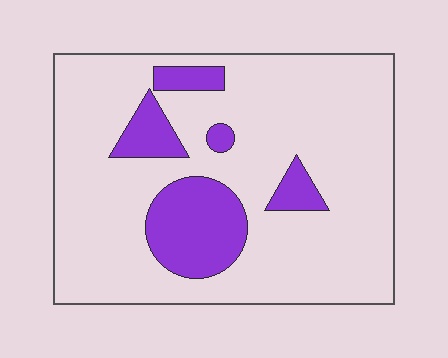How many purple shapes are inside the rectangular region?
5.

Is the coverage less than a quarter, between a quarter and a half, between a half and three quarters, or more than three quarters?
Less than a quarter.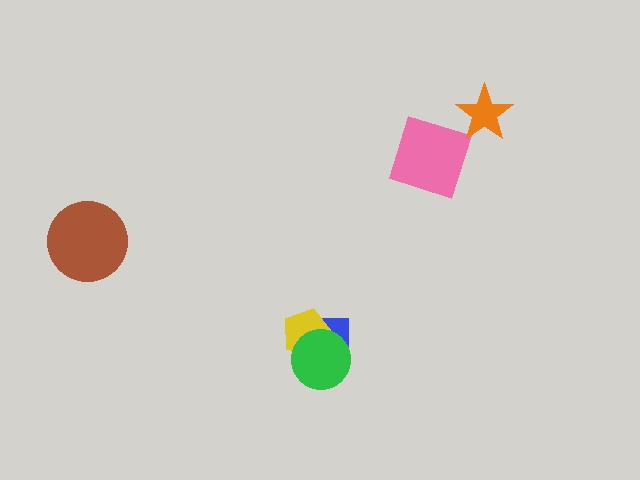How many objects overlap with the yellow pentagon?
2 objects overlap with the yellow pentagon.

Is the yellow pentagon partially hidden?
Yes, it is partially covered by another shape.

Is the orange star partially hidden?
No, no other shape covers it.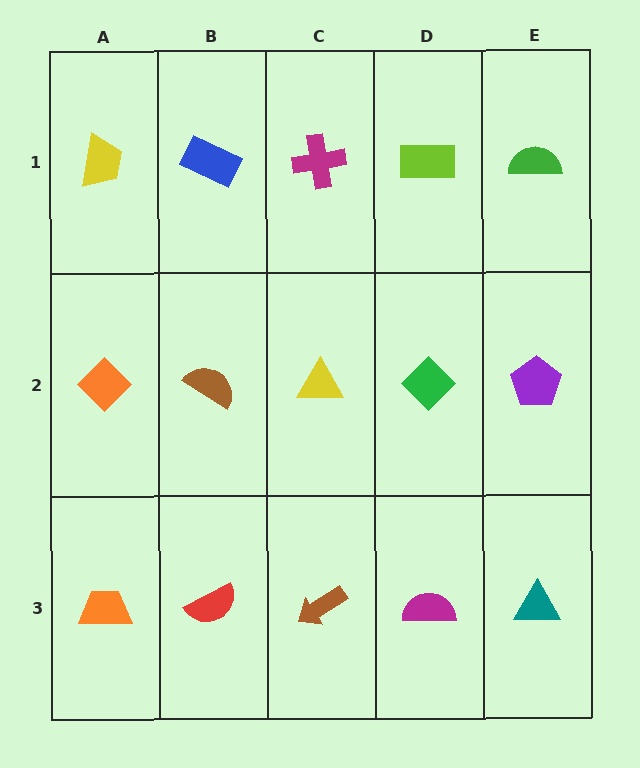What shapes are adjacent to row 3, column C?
A yellow triangle (row 2, column C), a red semicircle (row 3, column B), a magenta semicircle (row 3, column D).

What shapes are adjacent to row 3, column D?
A green diamond (row 2, column D), a brown arrow (row 3, column C), a teal triangle (row 3, column E).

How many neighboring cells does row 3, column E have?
2.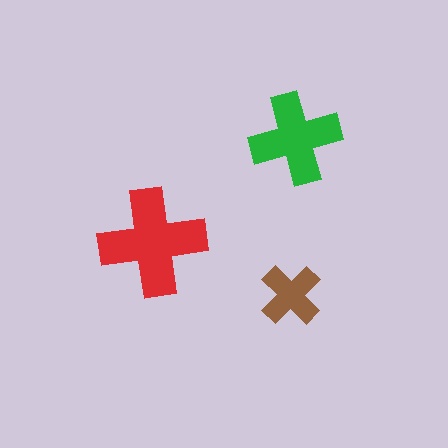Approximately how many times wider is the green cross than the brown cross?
About 1.5 times wider.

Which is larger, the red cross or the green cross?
The red one.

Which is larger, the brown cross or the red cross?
The red one.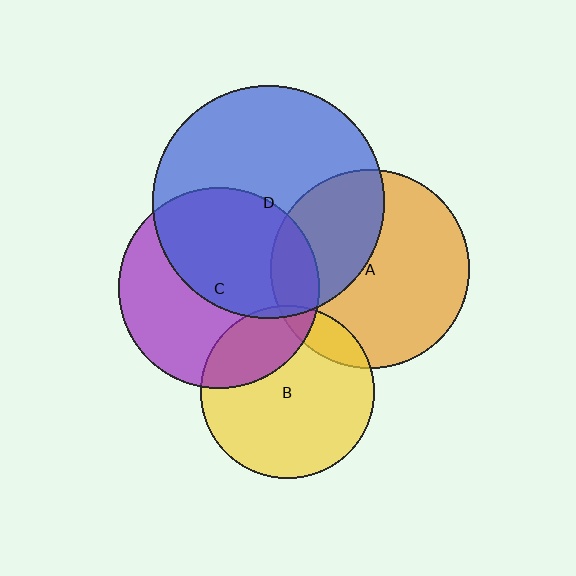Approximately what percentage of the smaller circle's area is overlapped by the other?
Approximately 35%.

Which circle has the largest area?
Circle D (blue).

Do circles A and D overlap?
Yes.